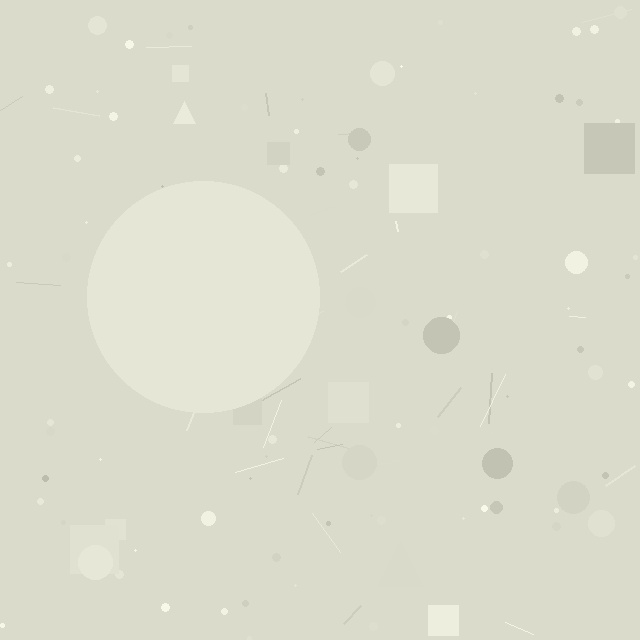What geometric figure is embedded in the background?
A circle is embedded in the background.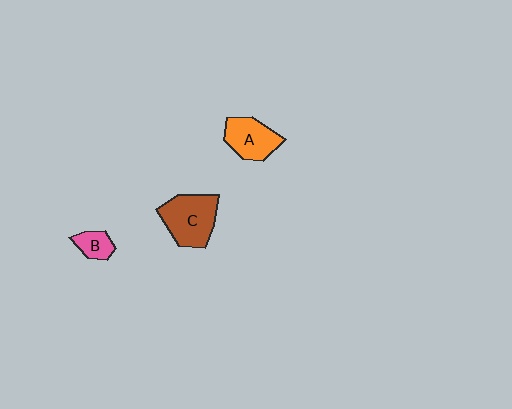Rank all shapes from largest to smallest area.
From largest to smallest: C (brown), A (orange), B (pink).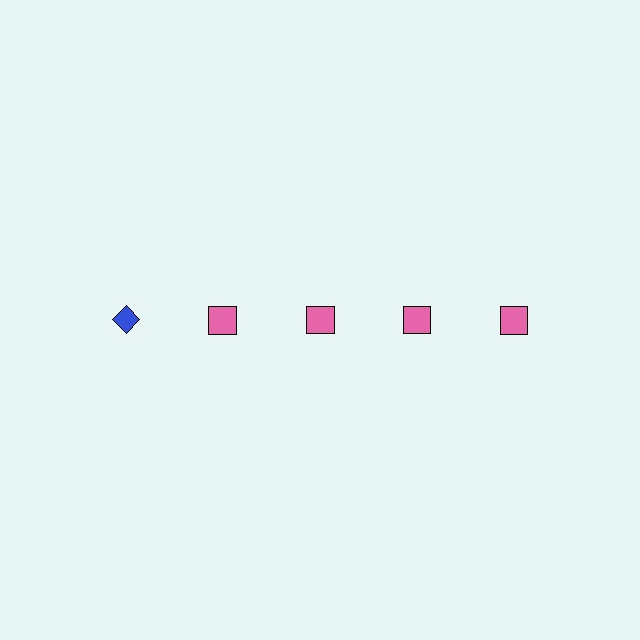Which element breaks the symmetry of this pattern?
The blue diamond in the top row, leftmost column breaks the symmetry. All other shapes are pink squares.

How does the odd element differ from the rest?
It differs in both color (blue instead of pink) and shape (diamond instead of square).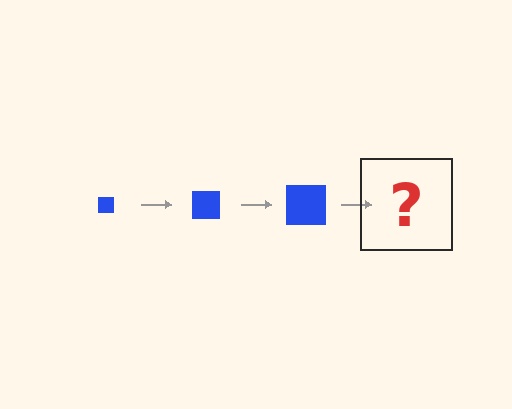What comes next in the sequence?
The next element should be a blue square, larger than the previous one.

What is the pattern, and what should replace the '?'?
The pattern is that the square gets progressively larger each step. The '?' should be a blue square, larger than the previous one.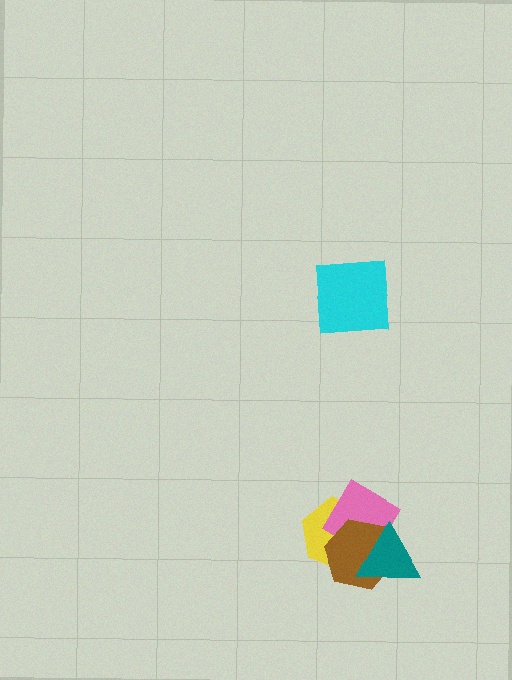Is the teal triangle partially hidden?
No, no other shape covers it.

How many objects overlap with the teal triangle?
3 objects overlap with the teal triangle.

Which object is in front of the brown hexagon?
The teal triangle is in front of the brown hexagon.